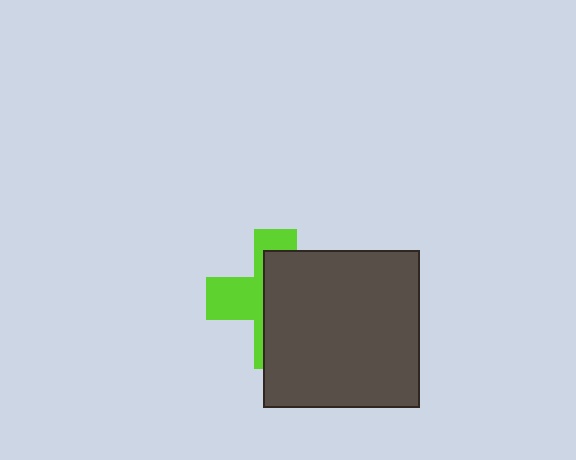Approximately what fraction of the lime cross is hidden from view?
Roughly 60% of the lime cross is hidden behind the dark gray square.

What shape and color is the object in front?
The object in front is a dark gray square.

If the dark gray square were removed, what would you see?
You would see the complete lime cross.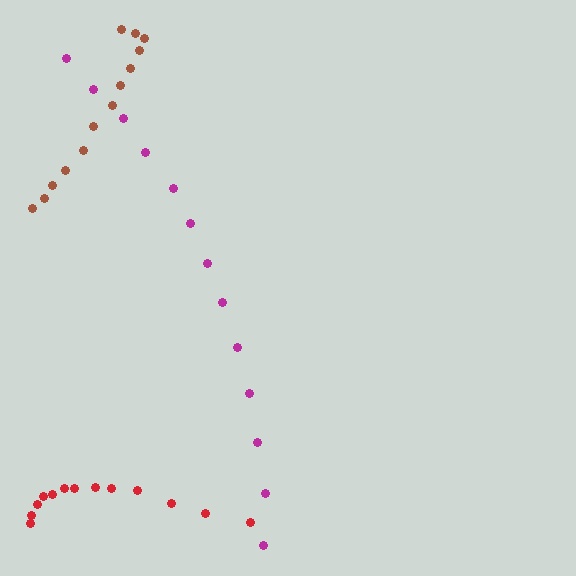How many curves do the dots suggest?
There are 3 distinct paths.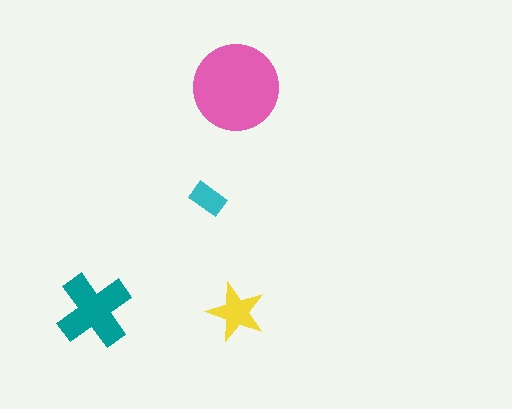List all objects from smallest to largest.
The cyan rectangle, the yellow star, the teal cross, the pink circle.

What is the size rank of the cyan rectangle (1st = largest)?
4th.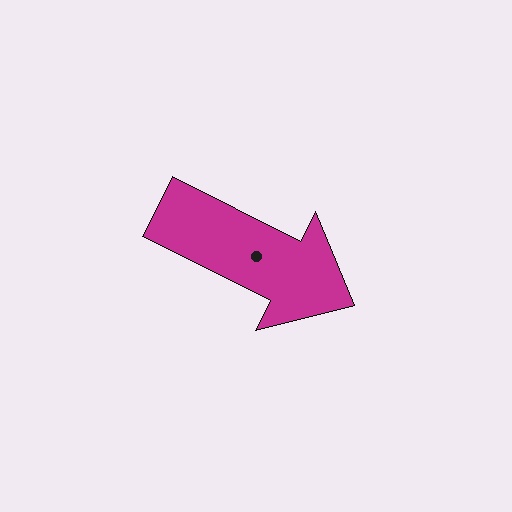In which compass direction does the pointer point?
Southeast.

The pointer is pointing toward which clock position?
Roughly 4 o'clock.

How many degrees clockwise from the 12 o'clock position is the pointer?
Approximately 117 degrees.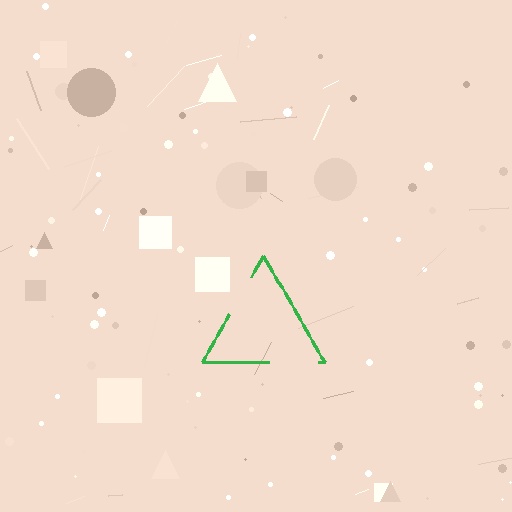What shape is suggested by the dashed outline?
The dashed outline suggests a triangle.